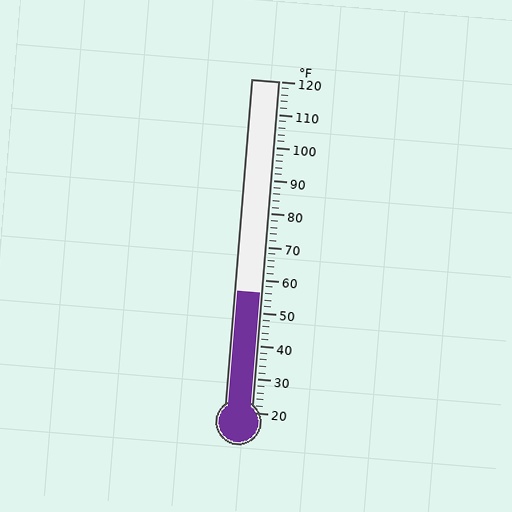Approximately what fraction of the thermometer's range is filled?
The thermometer is filled to approximately 35% of its range.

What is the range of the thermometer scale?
The thermometer scale ranges from 20°F to 120°F.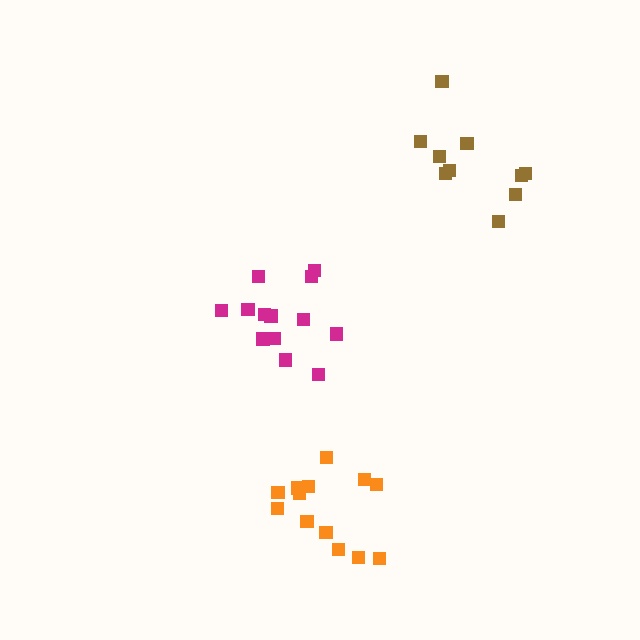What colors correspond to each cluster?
The clusters are colored: magenta, orange, brown.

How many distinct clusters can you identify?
There are 3 distinct clusters.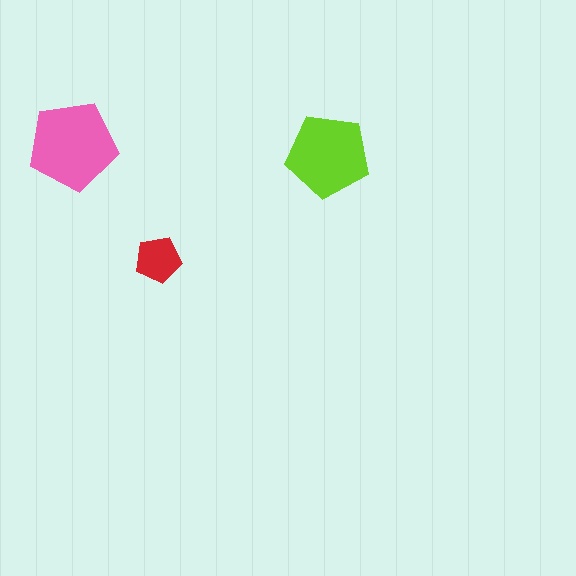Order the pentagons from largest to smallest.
the pink one, the lime one, the red one.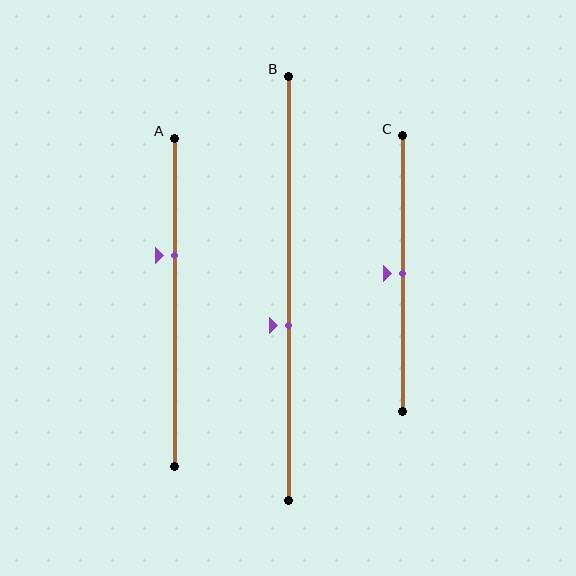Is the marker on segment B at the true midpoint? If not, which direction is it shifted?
No, the marker on segment B is shifted downward by about 9% of the segment length.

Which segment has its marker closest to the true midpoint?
Segment C has its marker closest to the true midpoint.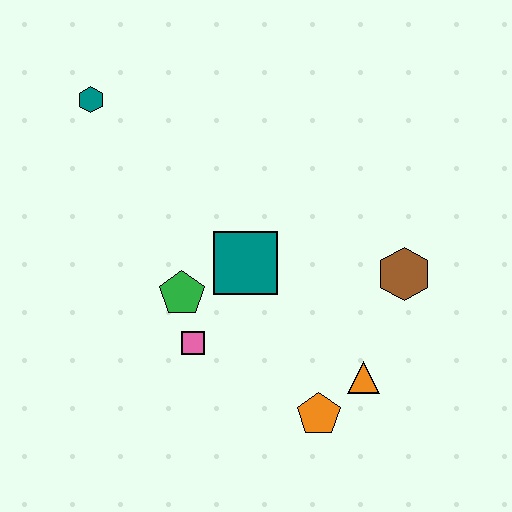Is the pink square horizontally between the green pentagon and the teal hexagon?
No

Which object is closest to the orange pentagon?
The orange triangle is closest to the orange pentagon.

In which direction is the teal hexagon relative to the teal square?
The teal hexagon is above the teal square.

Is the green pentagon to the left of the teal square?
Yes